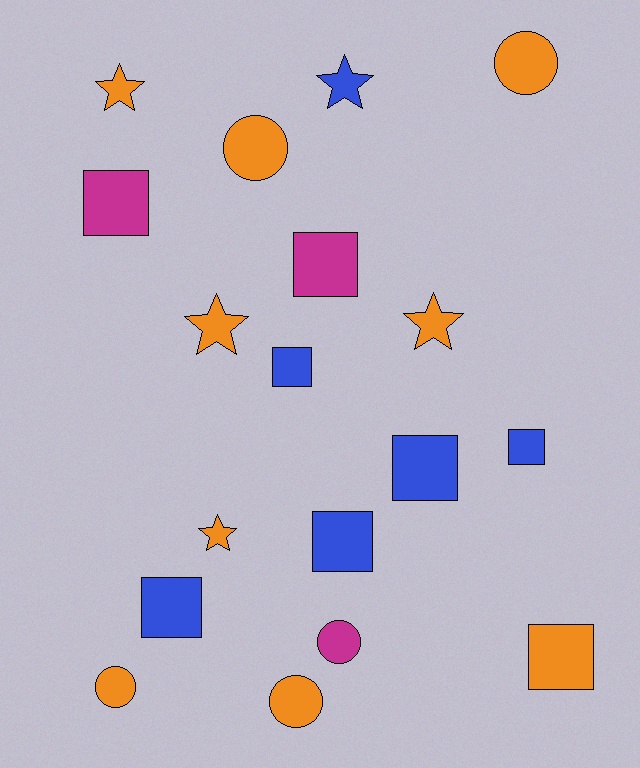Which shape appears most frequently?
Square, with 8 objects.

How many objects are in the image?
There are 18 objects.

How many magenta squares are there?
There are 2 magenta squares.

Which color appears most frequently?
Orange, with 9 objects.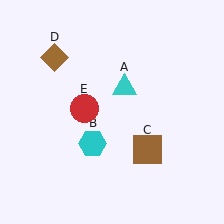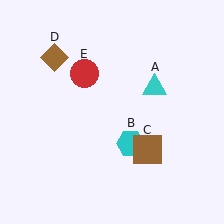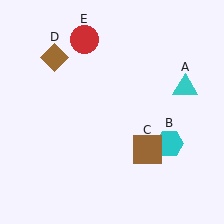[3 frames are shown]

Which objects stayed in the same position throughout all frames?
Brown square (object C) and brown diamond (object D) remained stationary.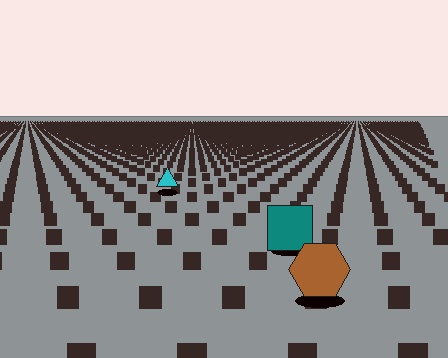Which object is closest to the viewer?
The brown hexagon is closest. The texture marks near it are larger and more spread out.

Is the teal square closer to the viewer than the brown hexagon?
No. The brown hexagon is closer — you can tell from the texture gradient: the ground texture is coarser near it.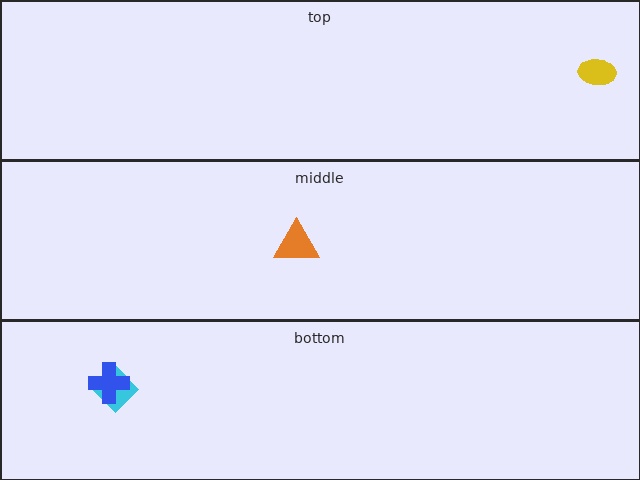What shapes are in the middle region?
The orange triangle.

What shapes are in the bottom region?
The cyan diamond, the blue cross.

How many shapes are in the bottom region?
2.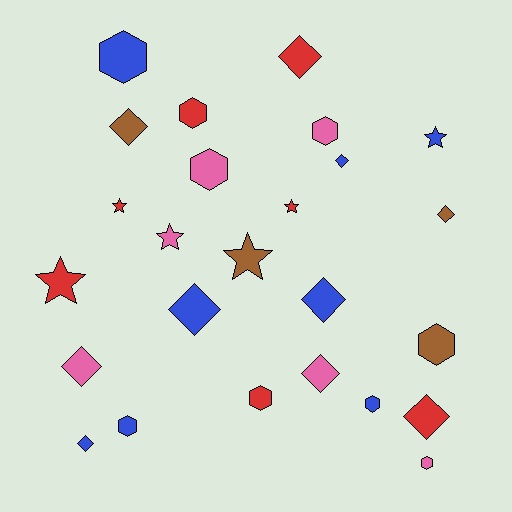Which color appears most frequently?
Blue, with 8 objects.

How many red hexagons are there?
There are 2 red hexagons.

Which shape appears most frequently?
Diamond, with 10 objects.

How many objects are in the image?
There are 25 objects.